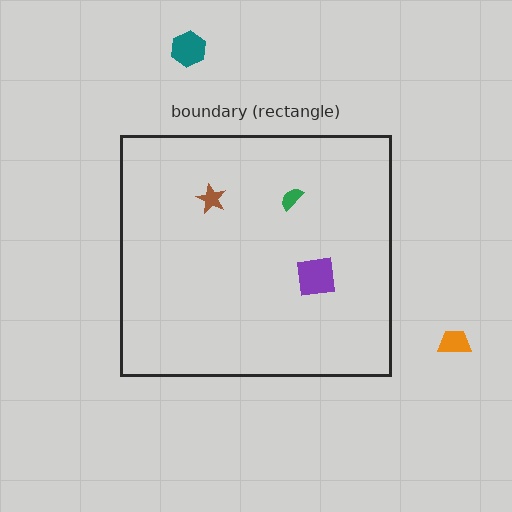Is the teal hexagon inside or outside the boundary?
Outside.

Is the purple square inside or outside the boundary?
Inside.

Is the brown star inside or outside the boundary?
Inside.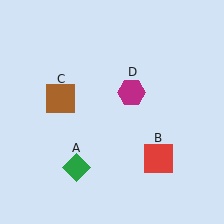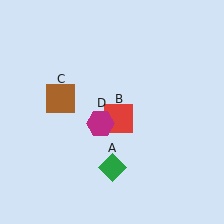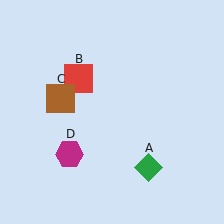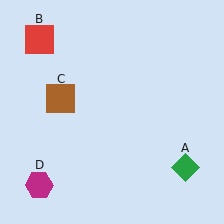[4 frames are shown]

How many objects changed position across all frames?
3 objects changed position: green diamond (object A), red square (object B), magenta hexagon (object D).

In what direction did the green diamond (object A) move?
The green diamond (object A) moved right.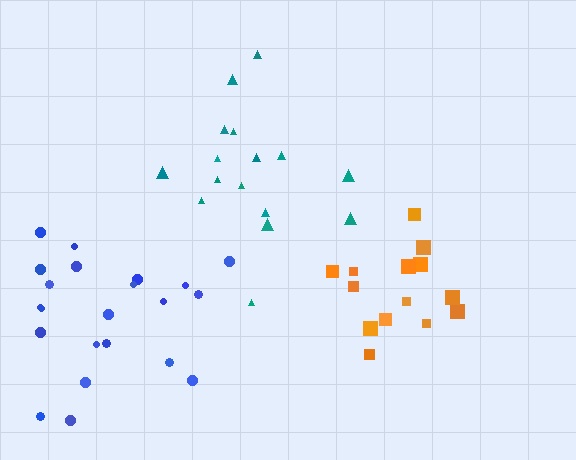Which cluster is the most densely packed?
Orange.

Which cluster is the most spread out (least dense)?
Blue.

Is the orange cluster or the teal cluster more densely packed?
Orange.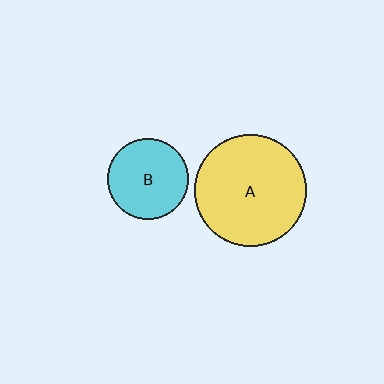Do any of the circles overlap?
No, none of the circles overlap.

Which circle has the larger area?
Circle A (yellow).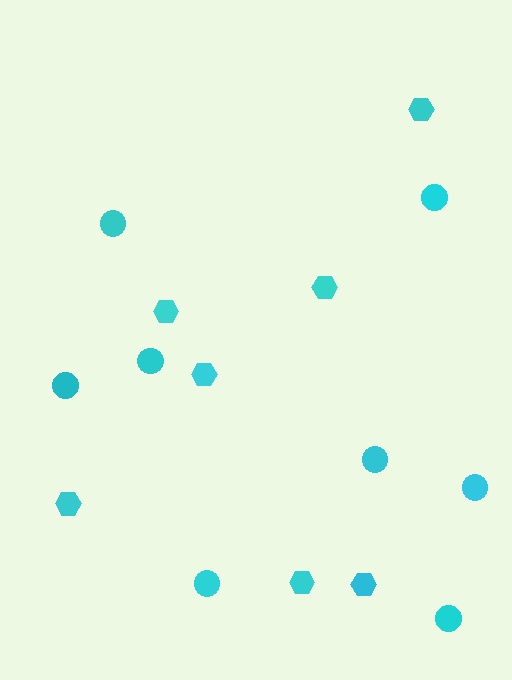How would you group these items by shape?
There are 2 groups: one group of circles (8) and one group of hexagons (7).